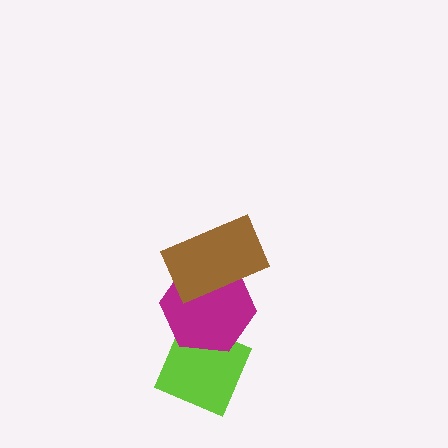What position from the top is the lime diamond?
The lime diamond is 3rd from the top.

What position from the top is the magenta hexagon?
The magenta hexagon is 2nd from the top.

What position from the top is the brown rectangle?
The brown rectangle is 1st from the top.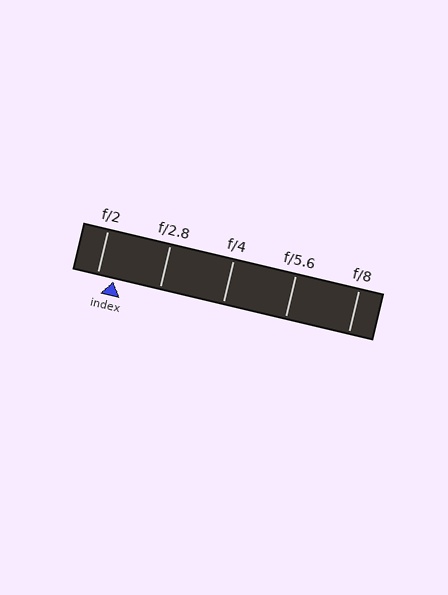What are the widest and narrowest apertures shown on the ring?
The widest aperture shown is f/2 and the narrowest is f/8.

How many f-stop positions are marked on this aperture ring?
There are 5 f-stop positions marked.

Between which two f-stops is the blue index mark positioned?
The index mark is between f/2 and f/2.8.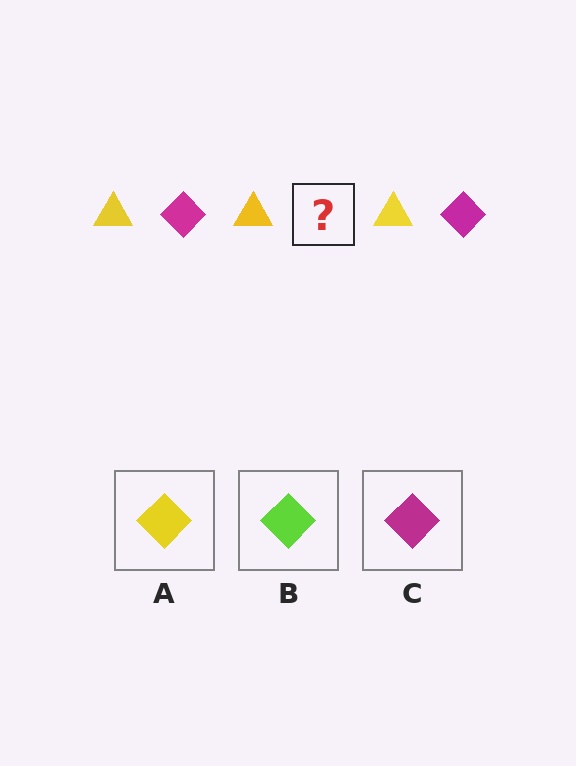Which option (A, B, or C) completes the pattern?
C.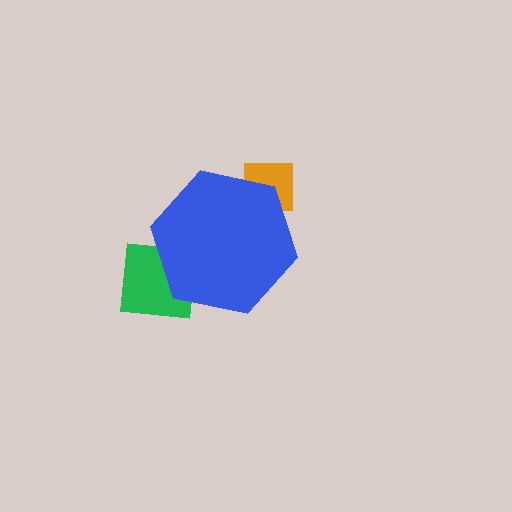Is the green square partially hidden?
Yes, the green square is partially hidden behind the blue hexagon.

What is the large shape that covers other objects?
A blue hexagon.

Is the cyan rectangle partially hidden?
Yes, the cyan rectangle is partially hidden behind the blue hexagon.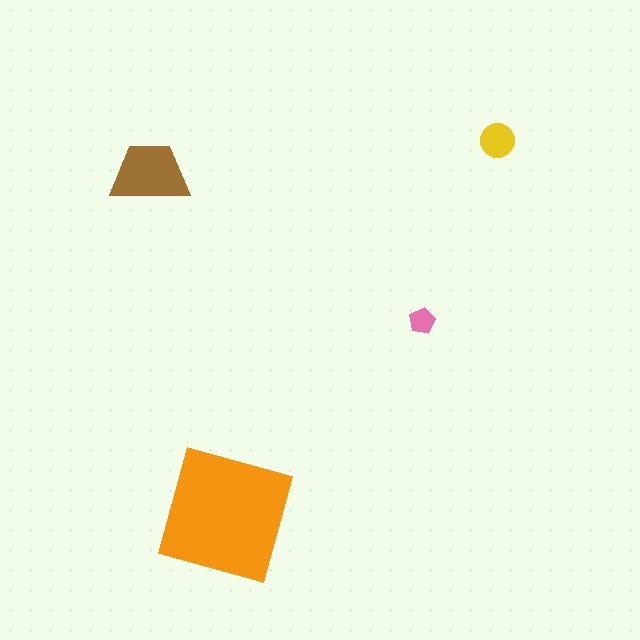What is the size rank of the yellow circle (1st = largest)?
3rd.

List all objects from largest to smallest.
The orange square, the brown trapezoid, the yellow circle, the pink pentagon.